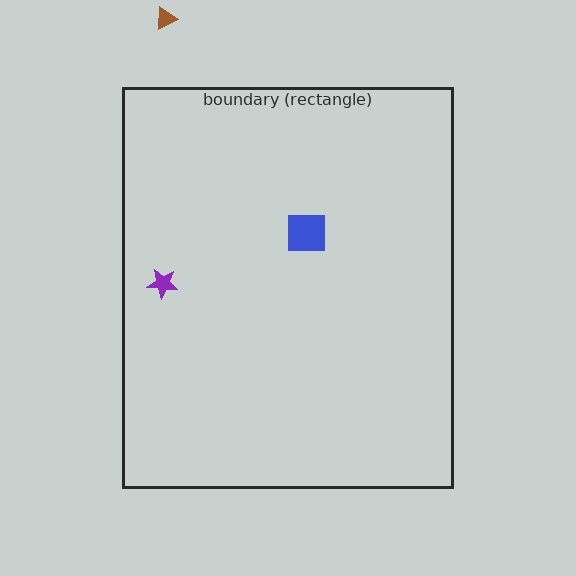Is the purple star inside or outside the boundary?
Inside.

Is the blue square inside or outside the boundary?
Inside.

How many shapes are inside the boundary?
2 inside, 1 outside.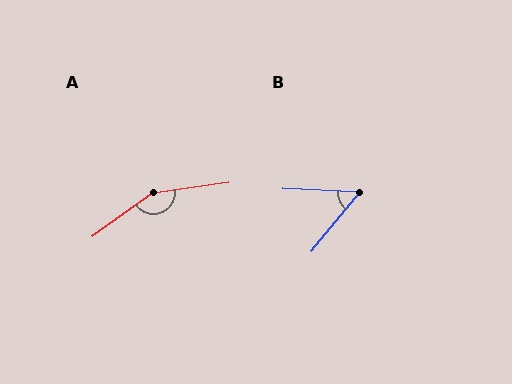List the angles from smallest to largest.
B (53°), A (152°).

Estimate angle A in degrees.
Approximately 152 degrees.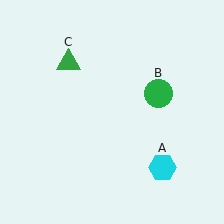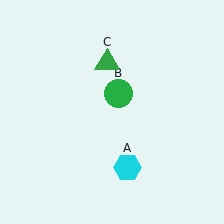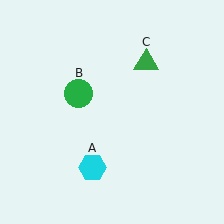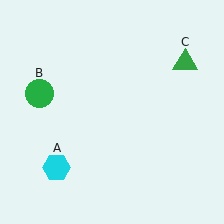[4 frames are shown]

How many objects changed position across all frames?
3 objects changed position: cyan hexagon (object A), green circle (object B), green triangle (object C).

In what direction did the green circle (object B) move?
The green circle (object B) moved left.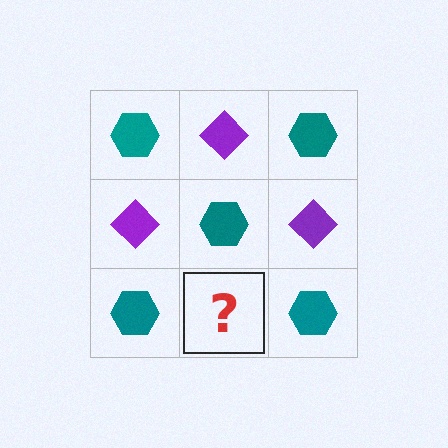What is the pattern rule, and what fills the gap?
The rule is that it alternates teal hexagon and purple diamond in a checkerboard pattern. The gap should be filled with a purple diamond.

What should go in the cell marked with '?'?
The missing cell should contain a purple diamond.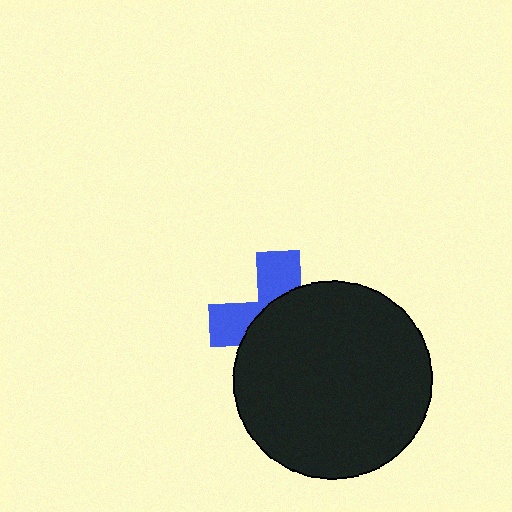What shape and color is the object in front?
The object in front is a black circle.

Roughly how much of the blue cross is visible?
A small part of it is visible (roughly 36%).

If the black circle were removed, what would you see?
You would see the complete blue cross.